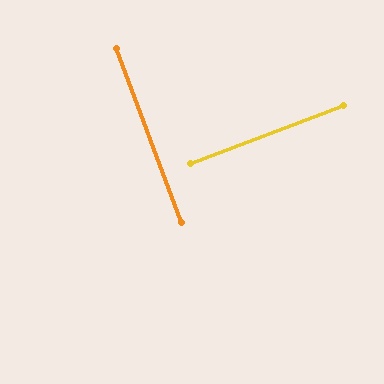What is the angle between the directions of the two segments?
Approximately 90 degrees.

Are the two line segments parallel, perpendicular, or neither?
Perpendicular — they meet at approximately 90°.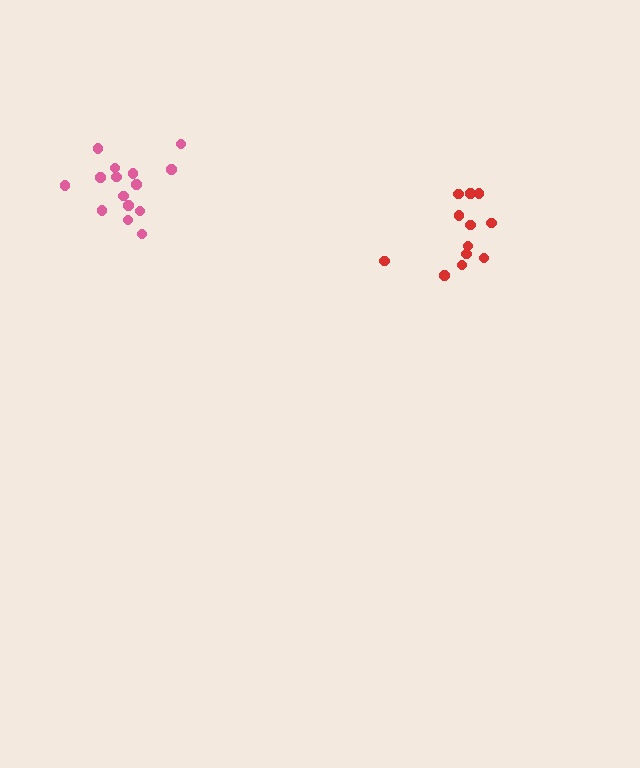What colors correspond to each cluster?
The clusters are colored: red, pink.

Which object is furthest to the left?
The pink cluster is leftmost.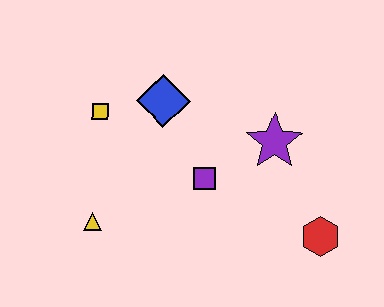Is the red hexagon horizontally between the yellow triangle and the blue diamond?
No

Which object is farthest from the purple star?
The yellow triangle is farthest from the purple star.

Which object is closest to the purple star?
The purple square is closest to the purple star.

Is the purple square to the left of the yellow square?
No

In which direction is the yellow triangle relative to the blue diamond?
The yellow triangle is below the blue diamond.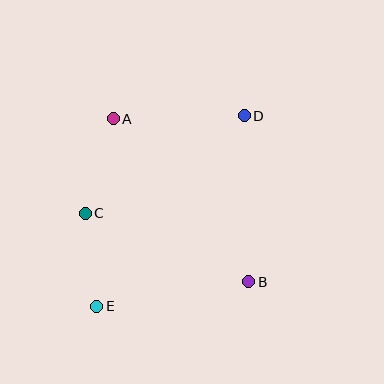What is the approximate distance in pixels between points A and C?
The distance between A and C is approximately 99 pixels.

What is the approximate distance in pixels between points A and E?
The distance between A and E is approximately 188 pixels.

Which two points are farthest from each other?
Points D and E are farthest from each other.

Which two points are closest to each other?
Points C and E are closest to each other.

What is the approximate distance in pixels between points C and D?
The distance between C and D is approximately 187 pixels.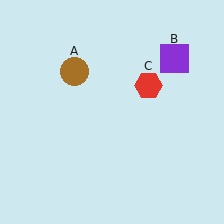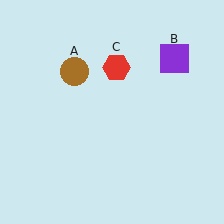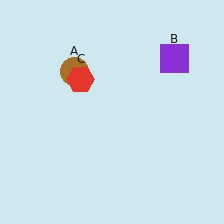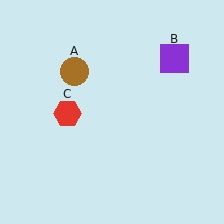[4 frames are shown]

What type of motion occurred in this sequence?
The red hexagon (object C) rotated counterclockwise around the center of the scene.